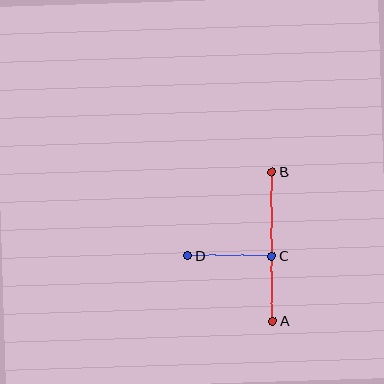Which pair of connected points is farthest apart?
Points A and B are farthest apart.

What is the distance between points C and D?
The distance is approximately 84 pixels.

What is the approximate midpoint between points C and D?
The midpoint is at approximately (230, 256) pixels.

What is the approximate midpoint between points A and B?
The midpoint is at approximately (272, 247) pixels.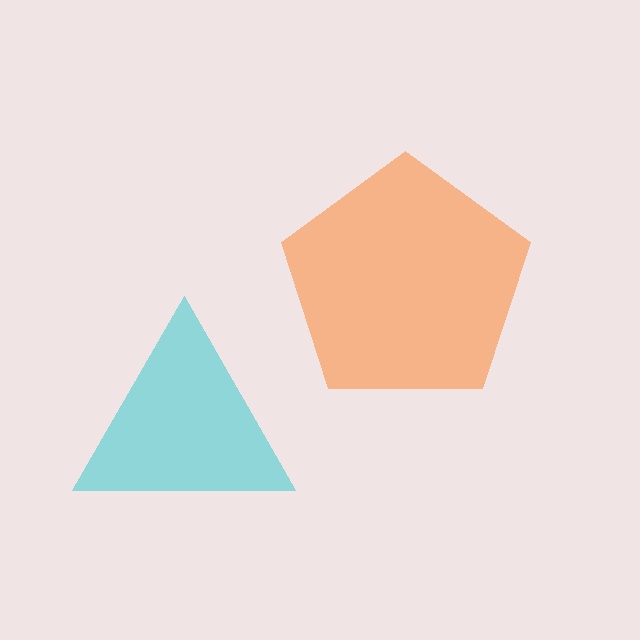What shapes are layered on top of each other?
The layered shapes are: a cyan triangle, an orange pentagon.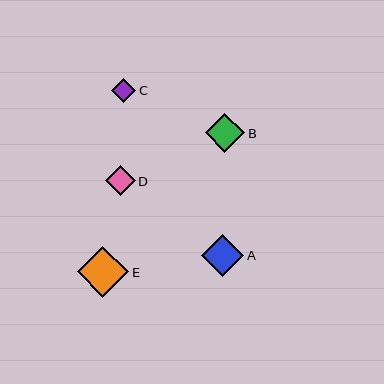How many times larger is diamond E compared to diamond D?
Diamond E is approximately 1.7 times the size of diamond D.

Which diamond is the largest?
Diamond E is the largest with a size of approximately 51 pixels.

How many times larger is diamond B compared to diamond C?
Diamond B is approximately 1.6 times the size of diamond C.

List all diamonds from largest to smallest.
From largest to smallest: E, A, B, D, C.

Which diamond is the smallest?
Diamond C is the smallest with a size of approximately 25 pixels.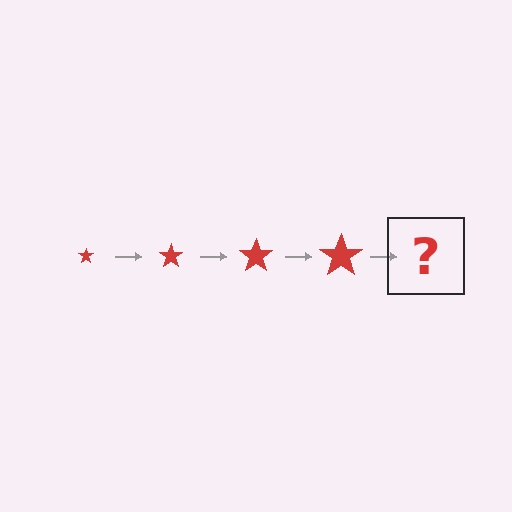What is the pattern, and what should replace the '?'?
The pattern is that the star gets progressively larger each step. The '?' should be a red star, larger than the previous one.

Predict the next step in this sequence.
The next step is a red star, larger than the previous one.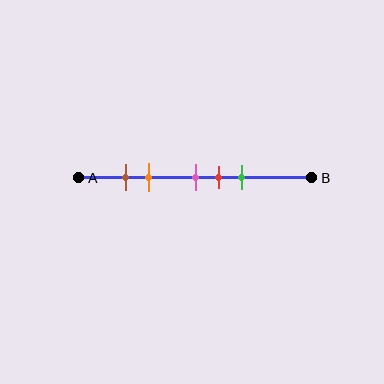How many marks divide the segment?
There are 5 marks dividing the segment.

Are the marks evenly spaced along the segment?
No, the marks are not evenly spaced.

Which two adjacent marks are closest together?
The brown and orange marks are the closest adjacent pair.